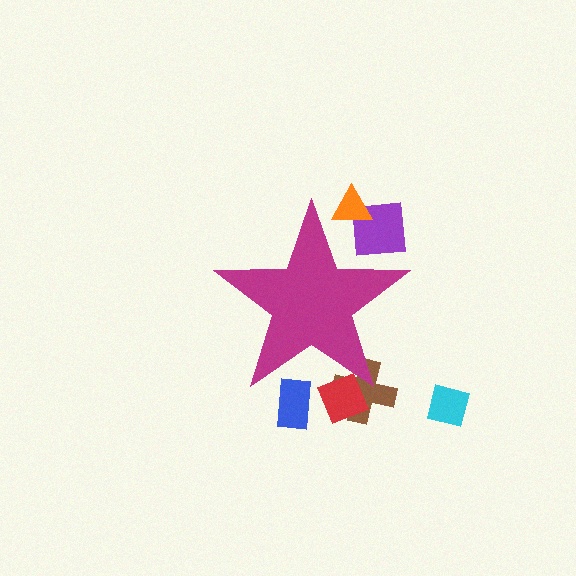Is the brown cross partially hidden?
Yes, the brown cross is partially hidden behind the magenta star.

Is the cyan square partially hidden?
No, the cyan square is fully visible.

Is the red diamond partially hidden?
Yes, the red diamond is partially hidden behind the magenta star.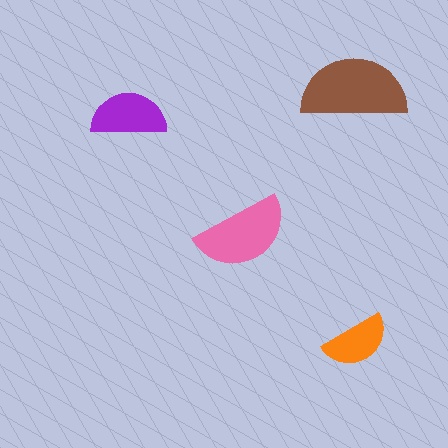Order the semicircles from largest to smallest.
the brown one, the pink one, the purple one, the orange one.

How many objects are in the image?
There are 4 objects in the image.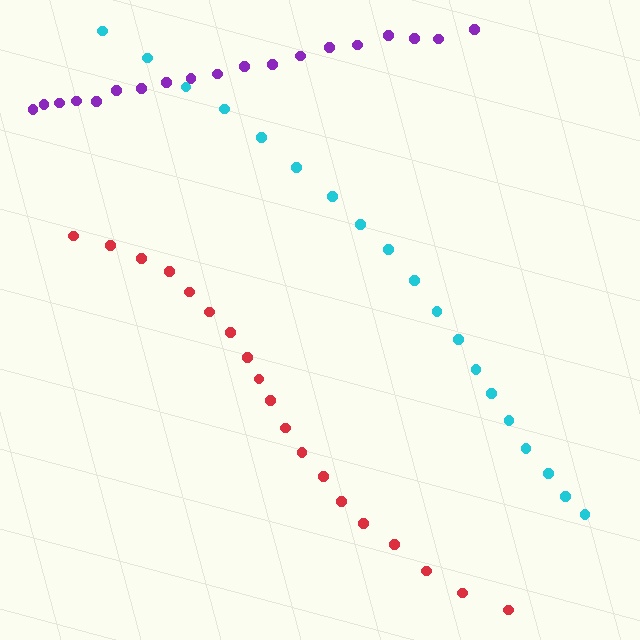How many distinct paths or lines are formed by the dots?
There are 3 distinct paths.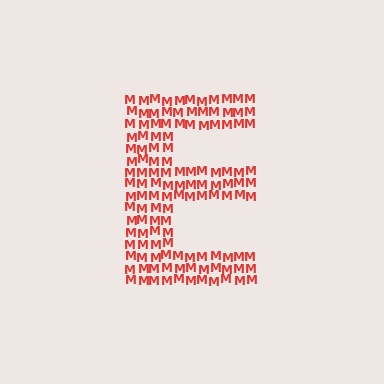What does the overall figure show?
The overall figure shows the letter E.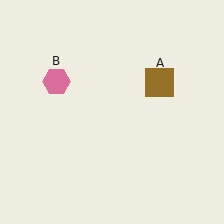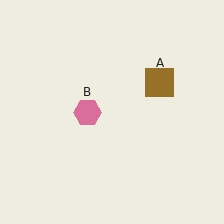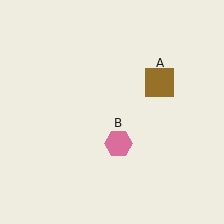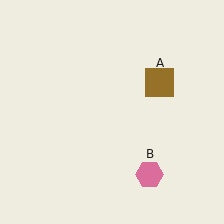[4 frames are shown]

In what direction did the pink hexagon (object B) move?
The pink hexagon (object B) moved down and to the right.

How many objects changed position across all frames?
1 object changed position: pink hexagon (object B).